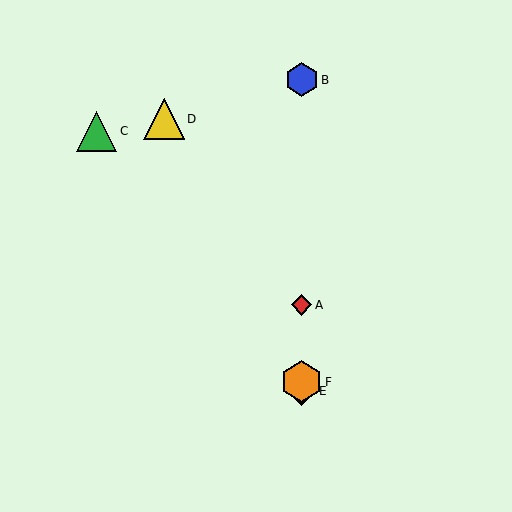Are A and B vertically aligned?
Yes, both are at x≈302.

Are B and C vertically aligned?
No, B is at x≈302 and C is at x≈97.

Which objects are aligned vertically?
Objects A, B, E, F are aligned vertically.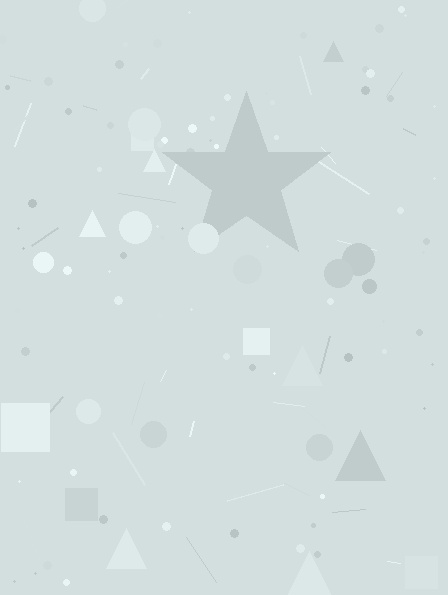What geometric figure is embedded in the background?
A star is embedded in the background.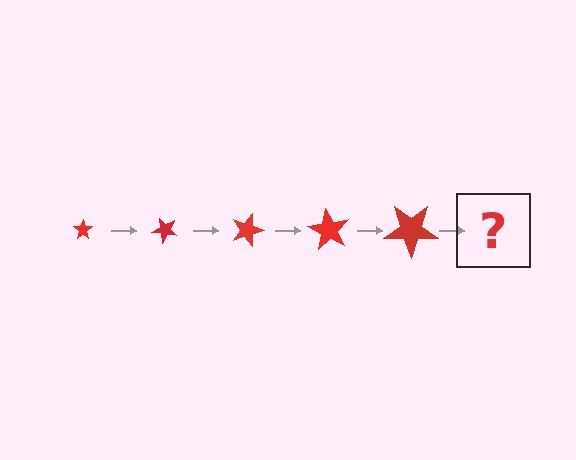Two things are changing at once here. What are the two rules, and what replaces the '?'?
The two rules are that the star grows larger each step and it rotates 45 degrees each step. The '?' should be a star, larger than the previous one and rotated 225 degrees from the start.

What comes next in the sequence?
The next element should be a star, larger than the previous one and rotated 225 degrees from the start.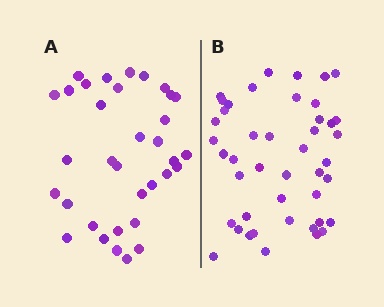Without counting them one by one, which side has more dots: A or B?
Region B (the right region) has more dots.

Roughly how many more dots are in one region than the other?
Region B has roughly 10 or so more dots than region A.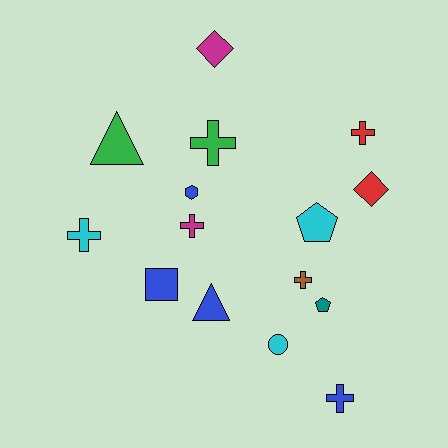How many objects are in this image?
There are 15 objects.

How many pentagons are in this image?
There are 2 pentagons.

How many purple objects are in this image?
There are no purple objects.